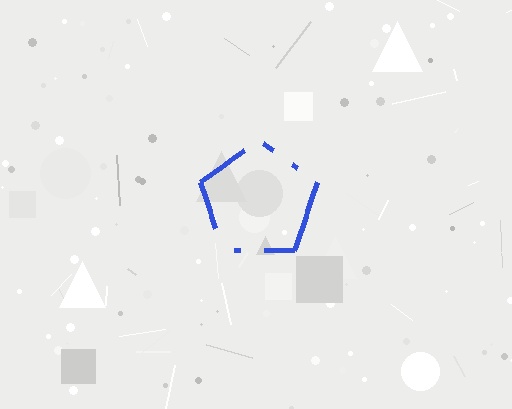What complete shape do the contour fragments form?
The contour fragments form a pentagon.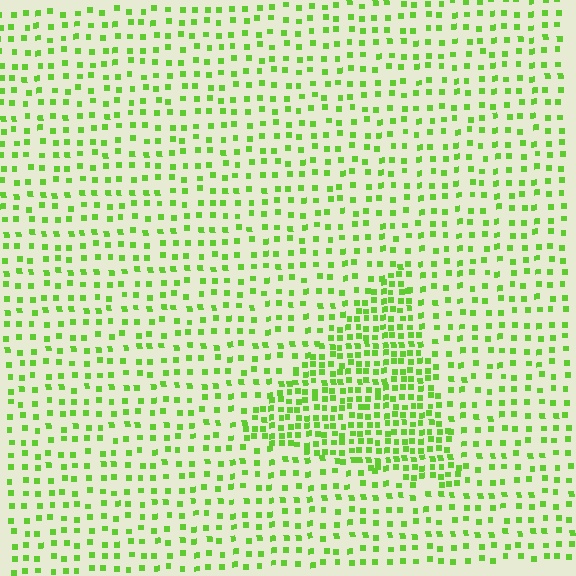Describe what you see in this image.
The image contains small lime elements arranged at two different densities. A triangle-shaped region is visible where the elements are more densely packed than the surrounding area.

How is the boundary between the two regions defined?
The boundary is defined by a change in element density (approximately 2.2x ratio). All elements are the same color, size, and shape.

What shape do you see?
I see a triangle.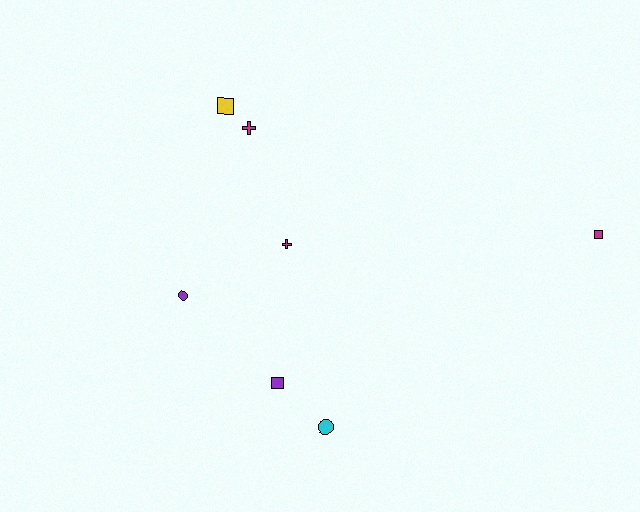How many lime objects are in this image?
There are no lime objects.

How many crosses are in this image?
There are 2 crosses.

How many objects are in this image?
There are 7 objects.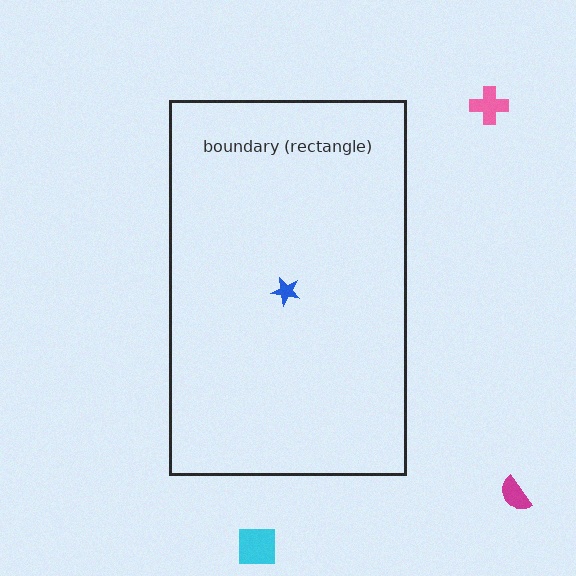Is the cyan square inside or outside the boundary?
Outside.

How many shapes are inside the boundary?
1 inside, 3 outside.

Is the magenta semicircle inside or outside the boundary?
Outside.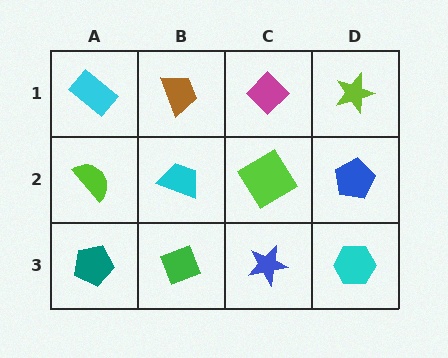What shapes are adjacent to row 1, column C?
A lime diamond (row 2, column C), a brown trapezoid (row 1, column B), a lime star (row 1, column D).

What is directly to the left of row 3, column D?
A blue star.